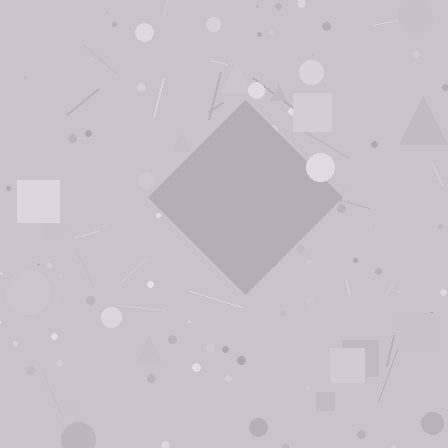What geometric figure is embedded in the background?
A diamond is embedded in the background.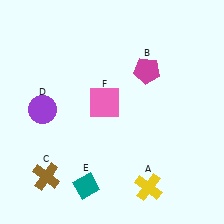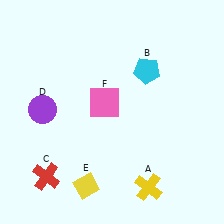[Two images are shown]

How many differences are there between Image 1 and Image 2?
There are 3 differences between the two images.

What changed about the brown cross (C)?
In Image 1, C is brown. In Image 2, it changed to red.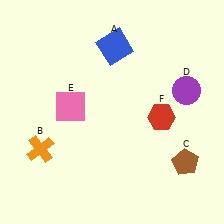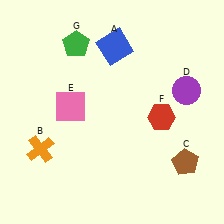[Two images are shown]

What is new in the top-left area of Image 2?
A green pentagon (G) was added in the top-left area of Image 2.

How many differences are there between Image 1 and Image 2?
There is 1 difference between the two images.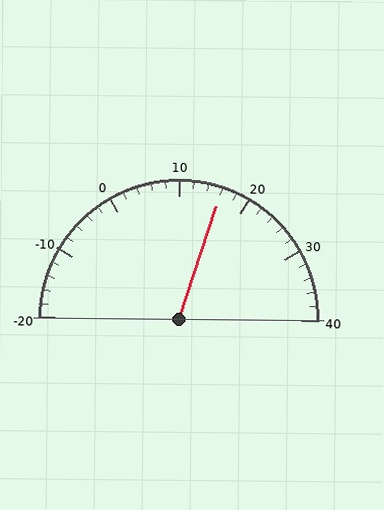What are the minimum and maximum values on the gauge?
The gauge ranges from -20 to 40.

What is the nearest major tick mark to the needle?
The nearest major tick mark is 20.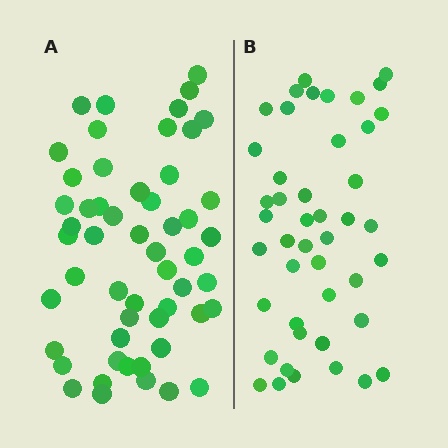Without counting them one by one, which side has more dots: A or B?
Region A (the left region) has more dots.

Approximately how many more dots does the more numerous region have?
Region A has roughly 8 or so more dots than region B.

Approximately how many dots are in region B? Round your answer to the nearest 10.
About 40 dots. (The exact count is 45, which rounds to 40.)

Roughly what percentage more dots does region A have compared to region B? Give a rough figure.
About 20% more.